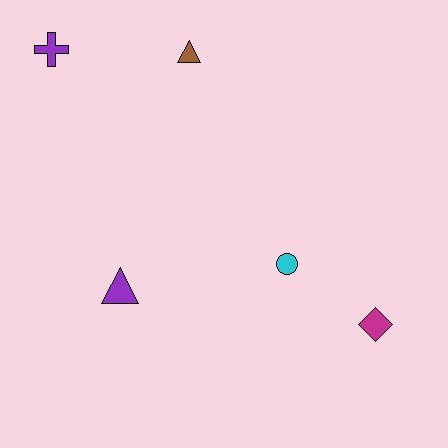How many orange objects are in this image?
There are no orange objects.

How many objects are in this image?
There are 5 objects.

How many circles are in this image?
There is 1 circle.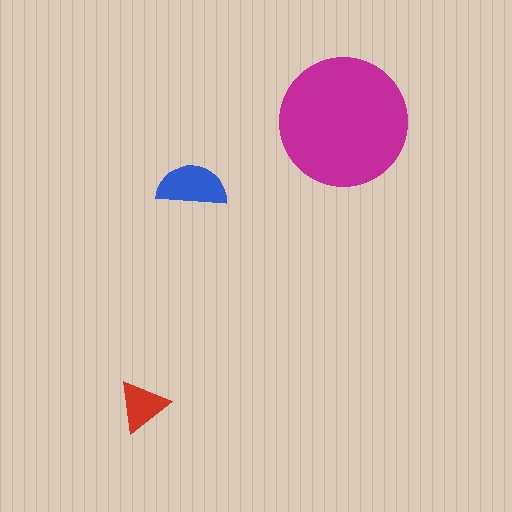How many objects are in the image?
There are 3 objects in the image.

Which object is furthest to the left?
The red triangle is leftmost.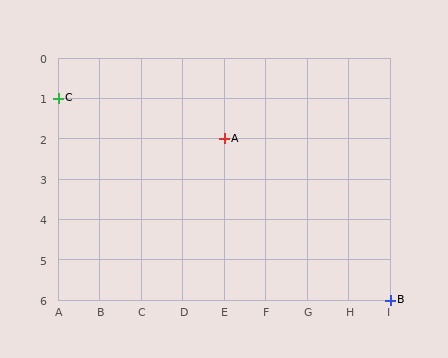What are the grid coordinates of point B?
Point B is at grid coordinates (I, 6).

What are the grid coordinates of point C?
Point C is at grid coordinates (A, 1).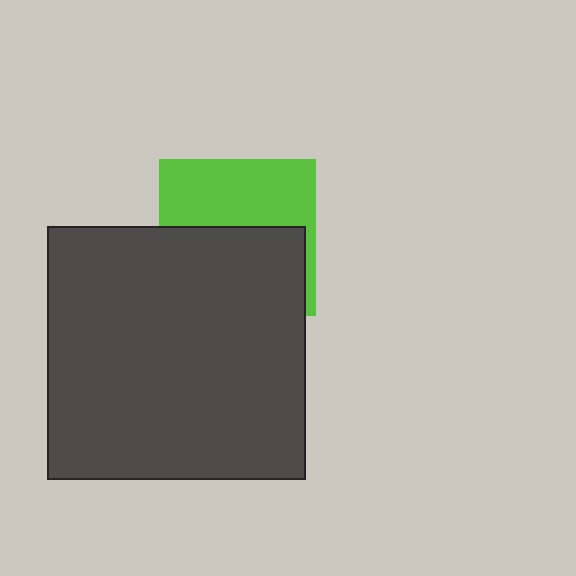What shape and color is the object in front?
The object in front is a dark gray rectangle.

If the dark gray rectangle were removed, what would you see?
You would see the complete lime square.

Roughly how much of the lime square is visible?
About half of it is visible (roughly 46%).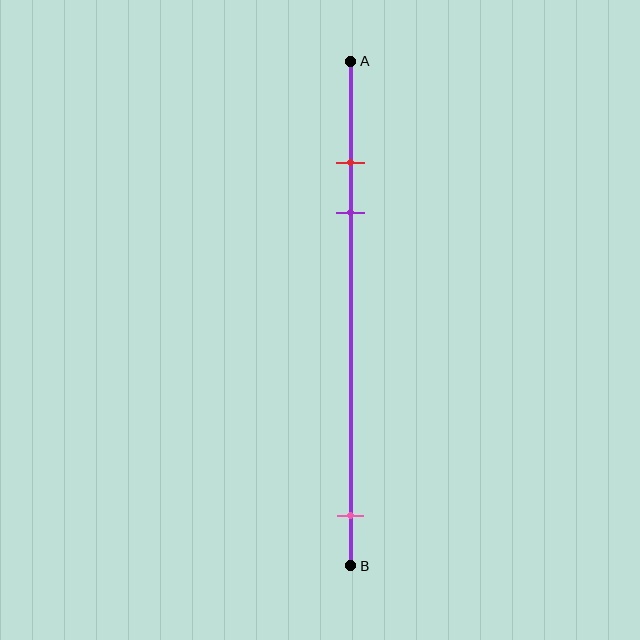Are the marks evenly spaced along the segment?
No, the marks are not evenly spaced.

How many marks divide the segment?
There are 3 marks dividing the segment.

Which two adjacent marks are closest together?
The red and purple marks are the closest adjacent pair.